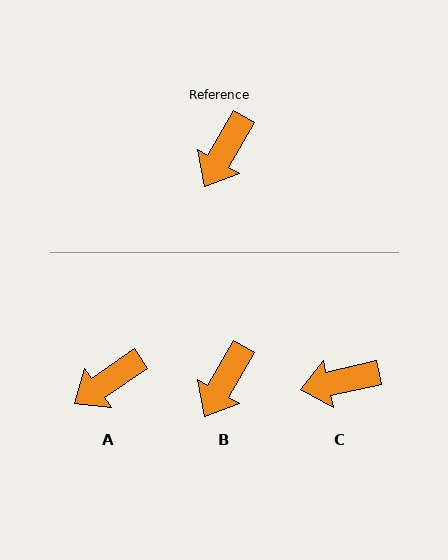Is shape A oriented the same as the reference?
No, it is off by about 26 degrees.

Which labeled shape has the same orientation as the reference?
B.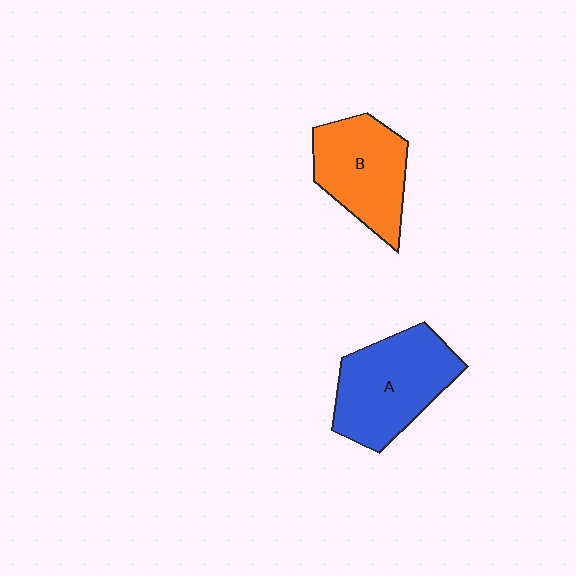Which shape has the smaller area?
Shape B (orange).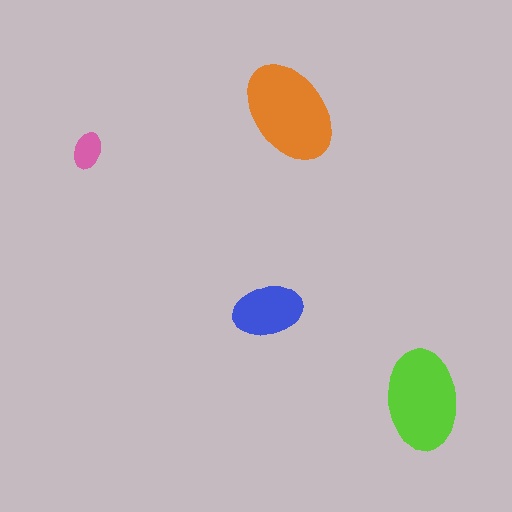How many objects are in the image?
There are 4 objects in the image.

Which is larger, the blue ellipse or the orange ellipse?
The orange one.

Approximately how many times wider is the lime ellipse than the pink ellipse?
About 2.5 times wider.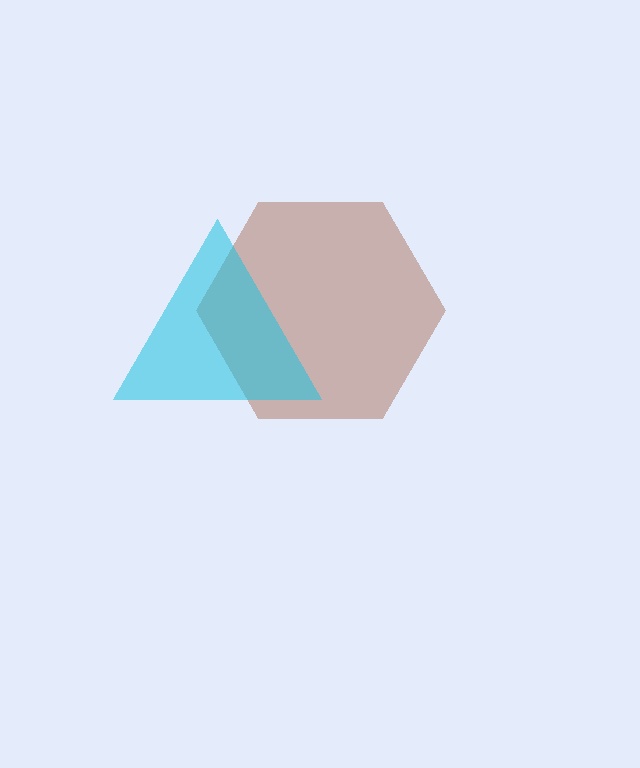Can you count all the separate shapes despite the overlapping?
Yes, there are 2 separate shapes.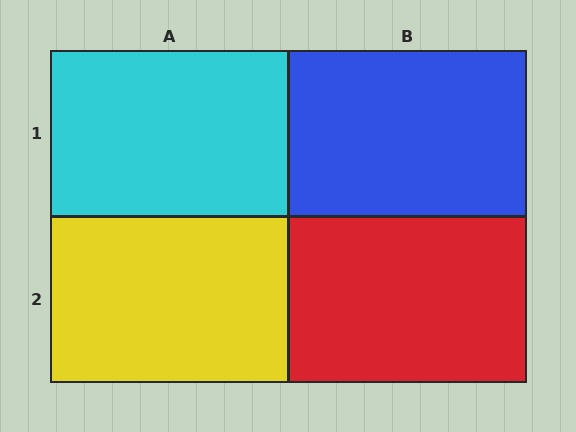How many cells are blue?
1 cell is blue.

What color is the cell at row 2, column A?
Yellow.